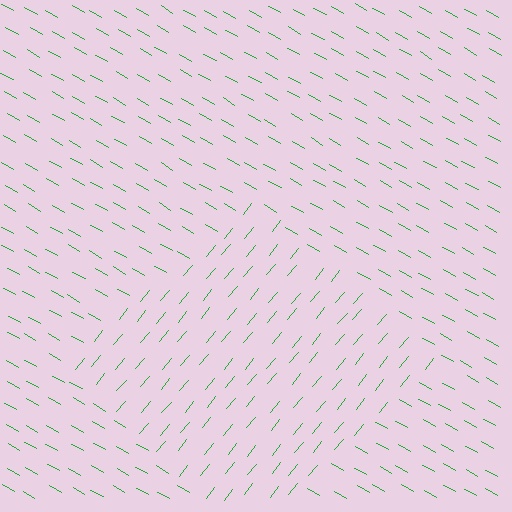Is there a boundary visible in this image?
Yes, there is a texture boundary formed by a change in line orientation.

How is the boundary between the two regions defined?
The boundary is defined purely by a change in line orientation (approximately 81 degrees difference). All lines are the same color and thickness.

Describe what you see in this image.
The image is filled with small green line segments. A diamond region in the image has lines oriented differently from the surrounding lines, creating a visible texture boundary.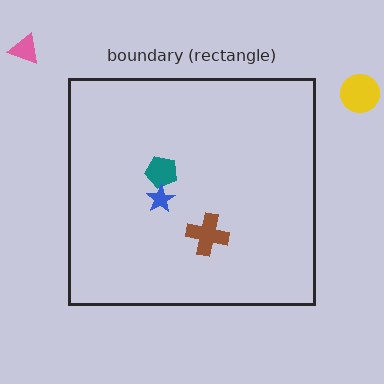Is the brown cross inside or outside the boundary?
Inside.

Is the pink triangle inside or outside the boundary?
Outside.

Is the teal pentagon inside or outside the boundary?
Inside.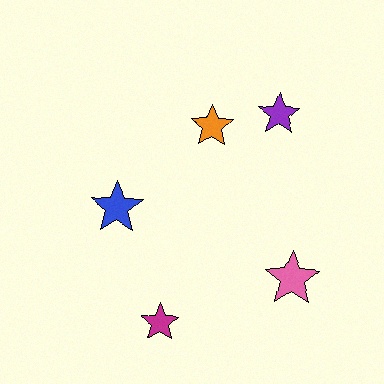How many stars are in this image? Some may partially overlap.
There are 5 stars.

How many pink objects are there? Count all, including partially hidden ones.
There is 1 pink object.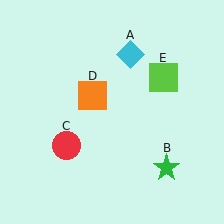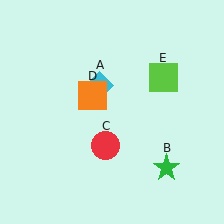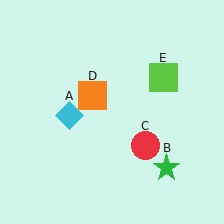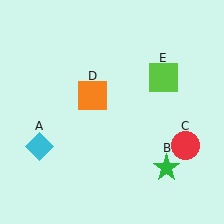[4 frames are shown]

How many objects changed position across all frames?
2 objects changed position: cyan diamond (object A), red circle (object C).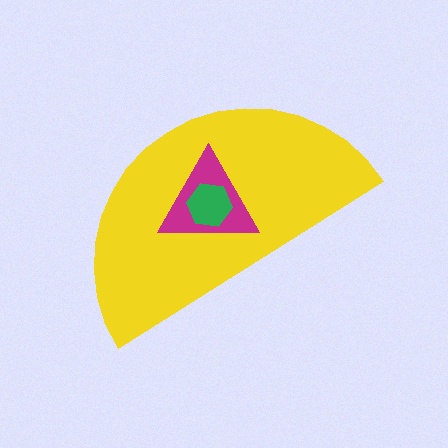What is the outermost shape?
The yellow semicircle.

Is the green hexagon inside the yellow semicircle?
Yes.